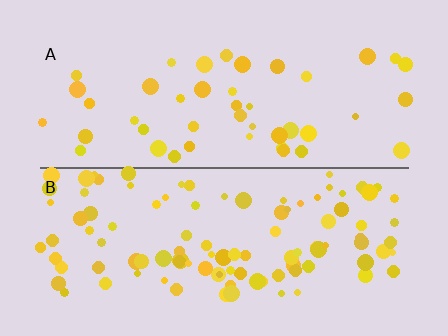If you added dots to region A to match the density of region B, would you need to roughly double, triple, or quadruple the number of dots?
Approximately double.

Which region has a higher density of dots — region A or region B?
B (the bottom).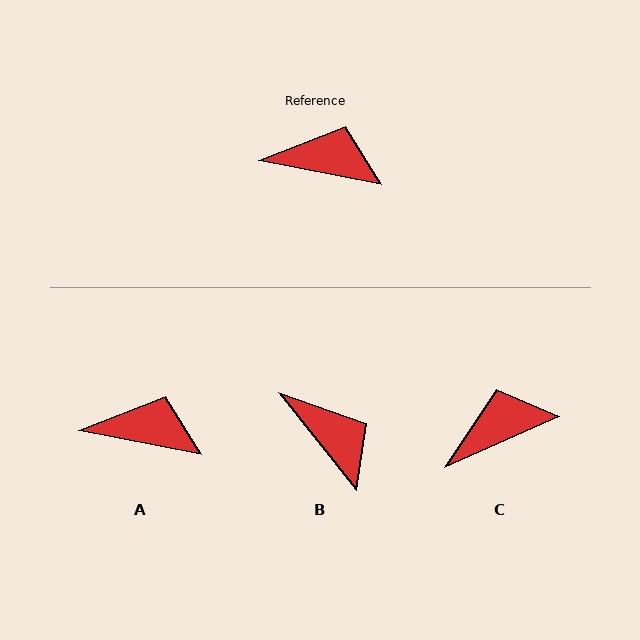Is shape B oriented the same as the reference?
No, it is off by about 40 degrees.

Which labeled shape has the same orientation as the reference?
A.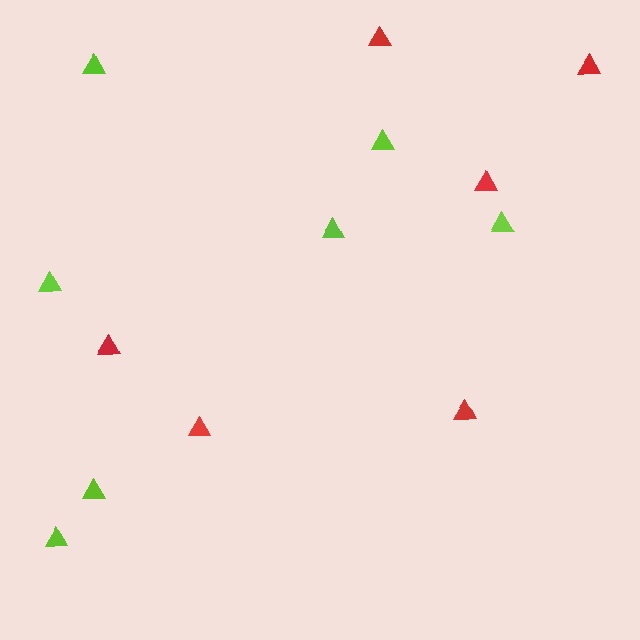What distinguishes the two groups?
There are 2 groups: one group of red triangles (6) and one group of lime triangles (7).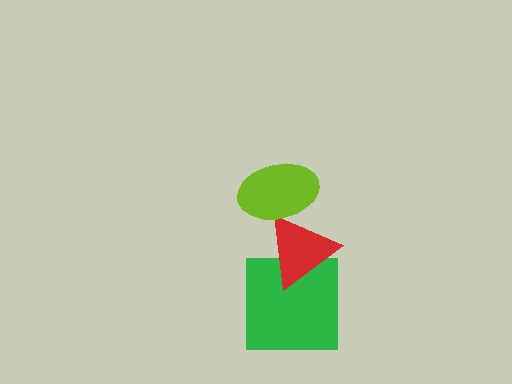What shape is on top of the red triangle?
The lime ellipse is on top of the red triangle.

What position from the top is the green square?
The green square is 3rd from the top.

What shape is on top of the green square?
The red triangle is on top of the green square.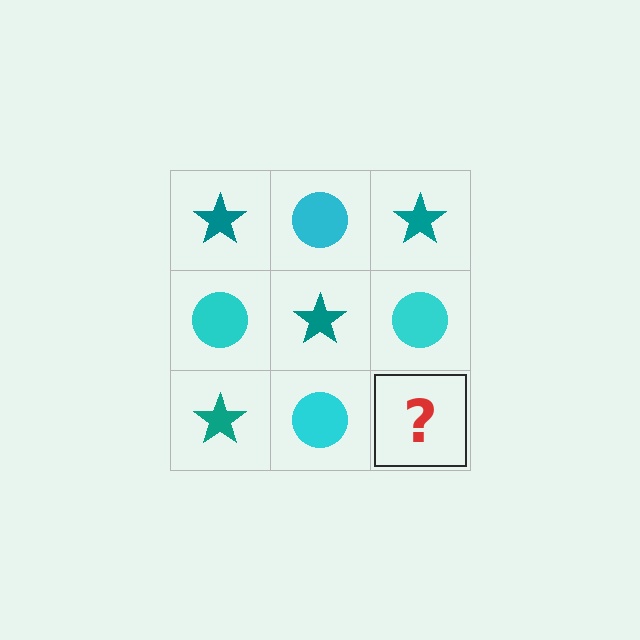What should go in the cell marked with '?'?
The missing cell should contain a teal star.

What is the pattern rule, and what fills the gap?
The rule is that it alternates teal star and cyan circle in a checkerboard pattern. The gap should be filled with a teal star.